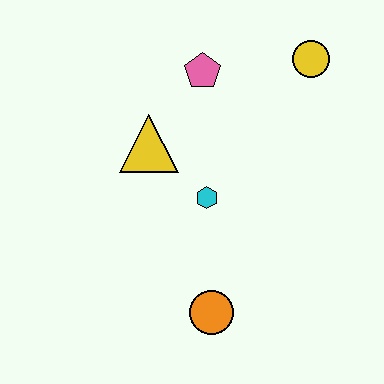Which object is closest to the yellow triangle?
The cyan hexagon is closest to the yellow triangle.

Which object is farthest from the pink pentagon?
The orange circle is farthest from the pink pentagon.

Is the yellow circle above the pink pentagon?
Yes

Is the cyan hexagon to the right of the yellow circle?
No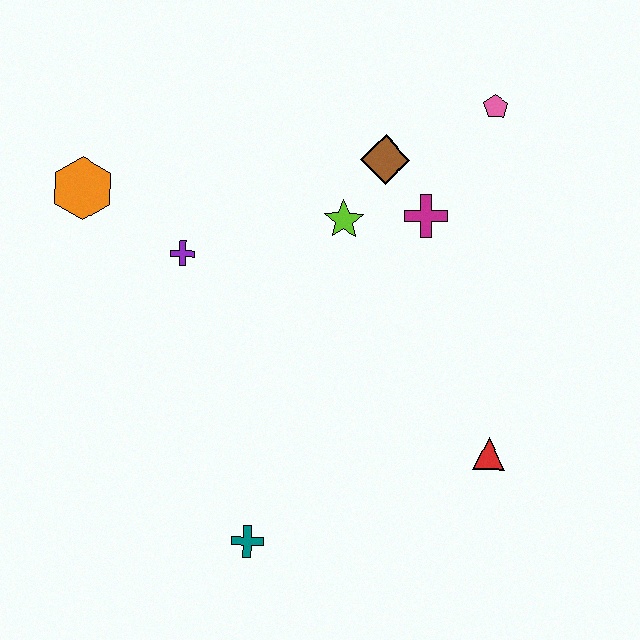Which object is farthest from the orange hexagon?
The red triangle is farthest from the orange hexagon.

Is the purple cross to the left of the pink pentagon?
Yes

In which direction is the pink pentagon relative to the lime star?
The pink pentagon is to the right of the lime star.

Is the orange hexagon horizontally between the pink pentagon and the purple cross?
No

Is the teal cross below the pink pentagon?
Yes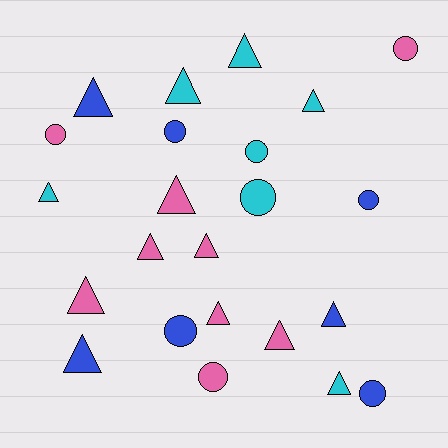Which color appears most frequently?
Pink, with 9 objects.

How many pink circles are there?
There are 3 pink circles.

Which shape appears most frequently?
Triangle, with 14 objects.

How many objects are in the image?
There are 23 objects.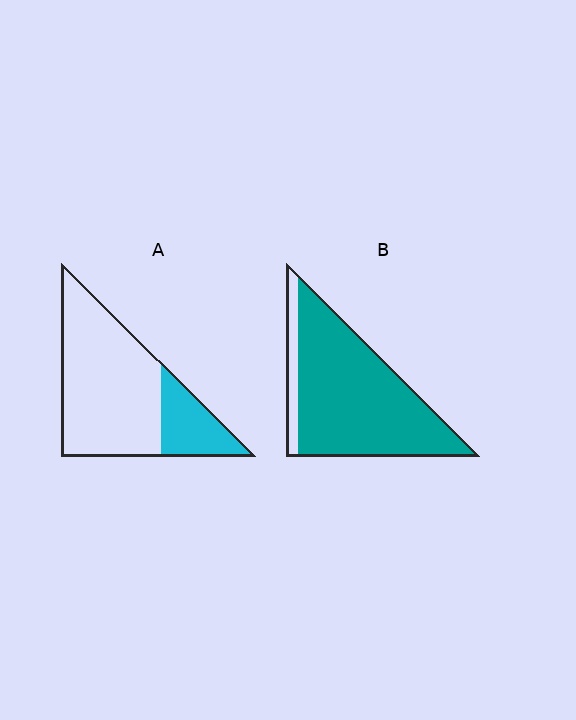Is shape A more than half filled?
No.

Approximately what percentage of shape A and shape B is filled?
A is approximately 25% and B is approximately 90%.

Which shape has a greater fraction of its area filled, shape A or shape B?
Shape B.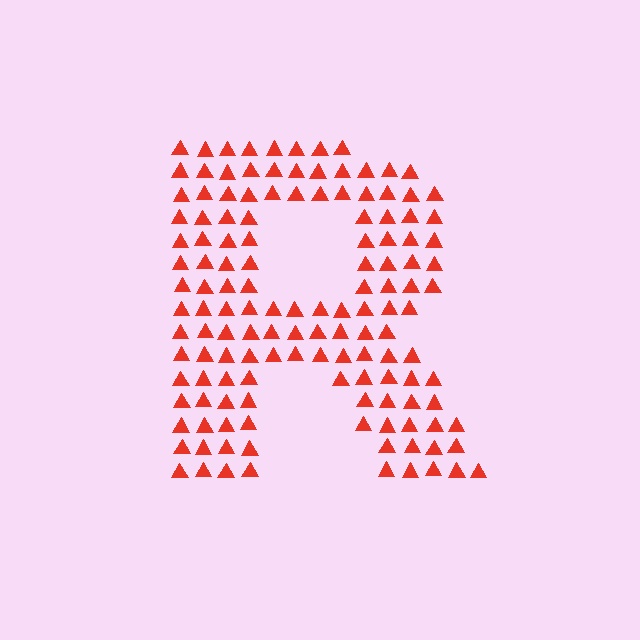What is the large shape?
The large shape is the letter R.